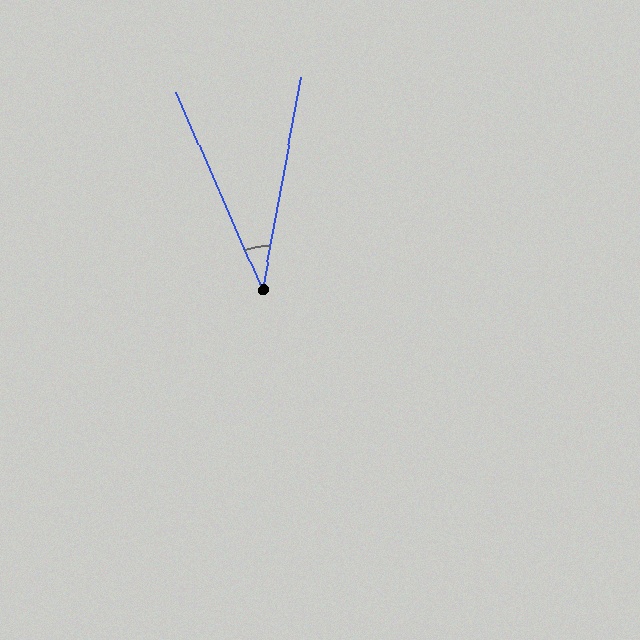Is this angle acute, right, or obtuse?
It is acute.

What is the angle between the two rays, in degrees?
Approximately 34 degrees.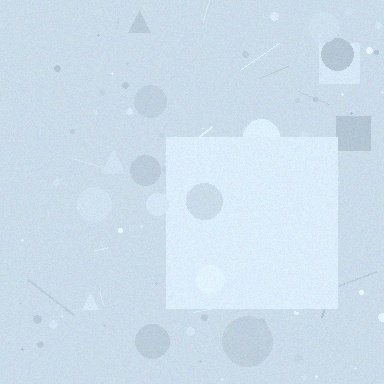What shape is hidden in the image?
A square is hidden in the image.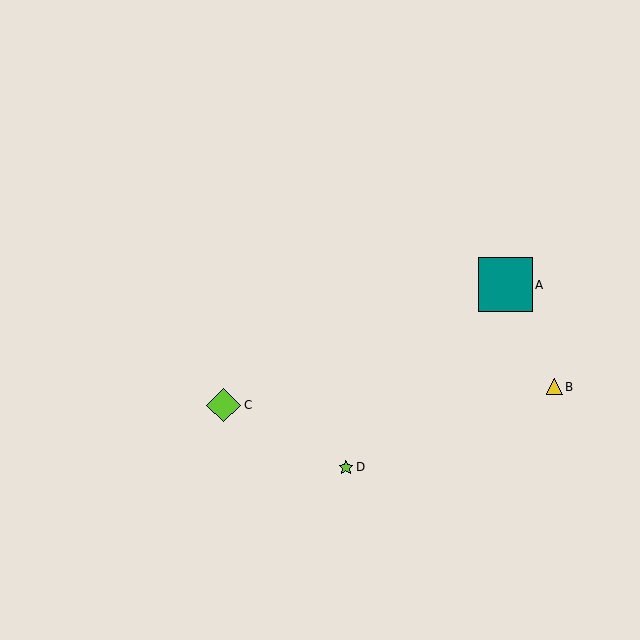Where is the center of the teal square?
The center of the teal square is at (506, 285).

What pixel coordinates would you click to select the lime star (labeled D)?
Click at (346, 467) to select the lime star D.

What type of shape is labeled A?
Shape A is a teal square.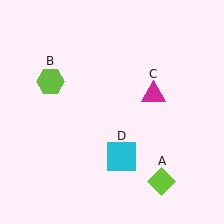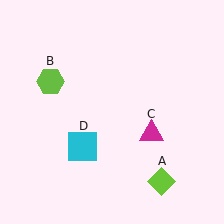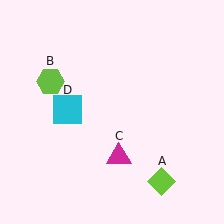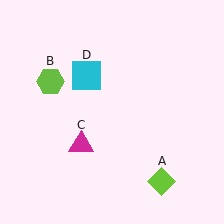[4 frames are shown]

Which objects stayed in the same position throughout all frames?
Lime diamond (object A) and lime hexagon (object B) remained stationary.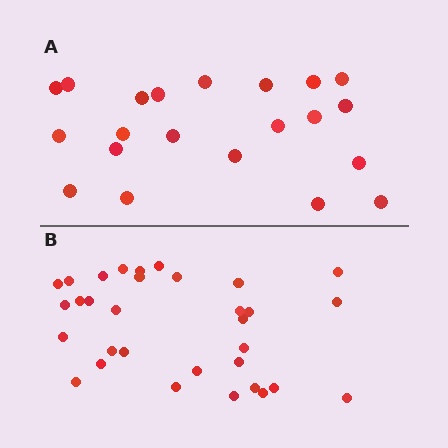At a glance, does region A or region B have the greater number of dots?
Region B (the bottom region) has more dots.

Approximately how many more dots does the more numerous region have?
Region B has roughly 12 or so more dots than region A.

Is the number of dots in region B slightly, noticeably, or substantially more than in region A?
Region B has substantially more. The ratio is roughly 1.5 to 1.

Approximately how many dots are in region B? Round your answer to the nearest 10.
About 30 dots. (The exact count is 32, which rounds to 30.)